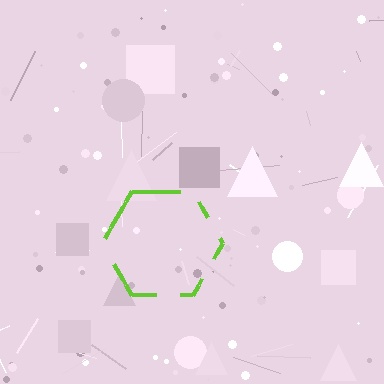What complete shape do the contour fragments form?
The contour fragments form a hexagon.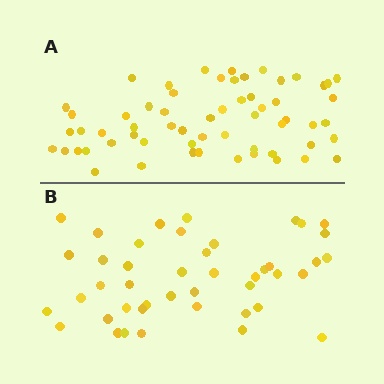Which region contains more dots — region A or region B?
Region A (the top region) has more dots.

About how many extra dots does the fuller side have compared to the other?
Region A has approximately 15 more dots than region B.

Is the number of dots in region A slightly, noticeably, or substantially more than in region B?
Region A has noticeably more, but not dramatically so. The ratio is roughly 1.4 to 1.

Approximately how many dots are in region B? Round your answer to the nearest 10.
About 40 dots. (The exact count is 44, which rounds to 40.)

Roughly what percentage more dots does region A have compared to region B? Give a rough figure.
About 35% more.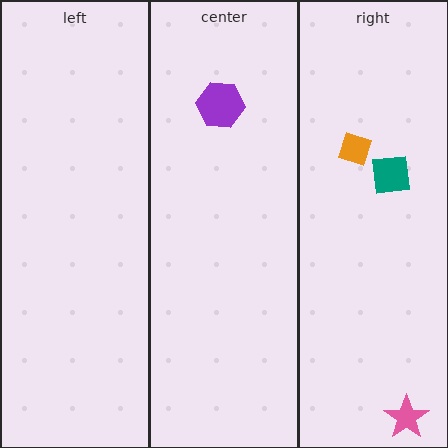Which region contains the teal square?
The right region.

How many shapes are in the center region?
1.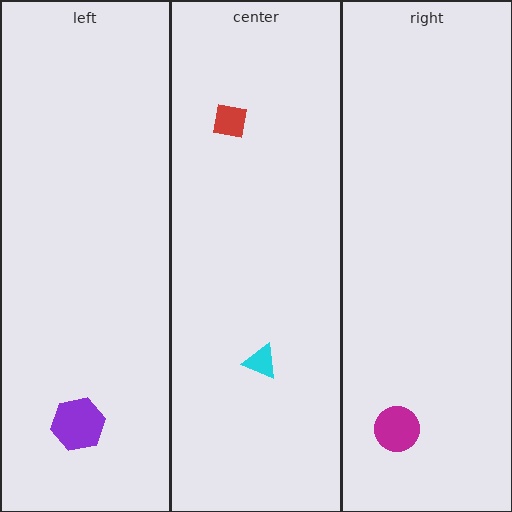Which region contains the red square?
The center region.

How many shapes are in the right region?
1.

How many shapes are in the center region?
2.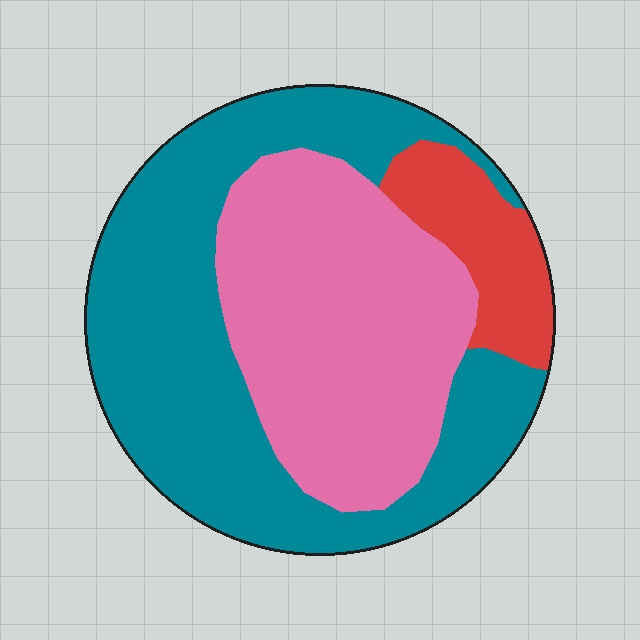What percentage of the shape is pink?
Pink takes up about three eighths (3/8) of the shape.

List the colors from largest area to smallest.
From largest to smallest: teal, pink, red.